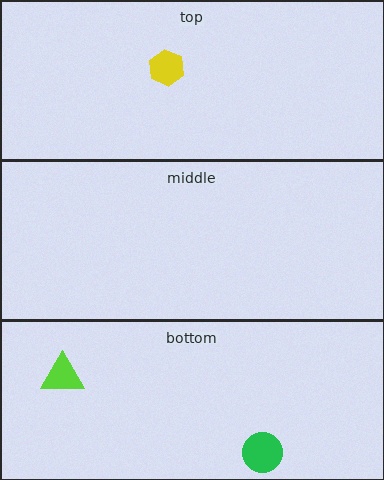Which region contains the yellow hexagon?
The top region.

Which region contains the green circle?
The bottom region.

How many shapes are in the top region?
1.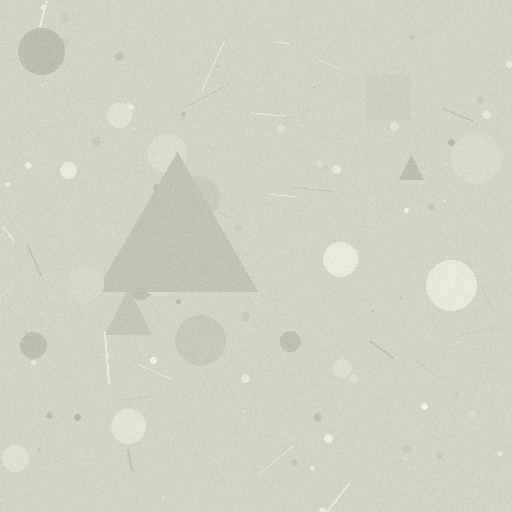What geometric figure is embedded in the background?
A triangle is embedded in the background.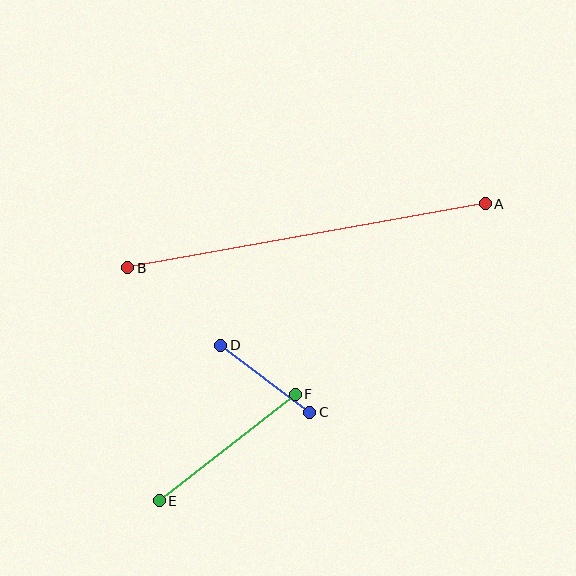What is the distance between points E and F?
The distance is approximately 173 pixels.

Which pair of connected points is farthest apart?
Points A and B are farthest apart.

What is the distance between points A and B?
The distance is approximately 363 pixels.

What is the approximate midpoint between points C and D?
The midpoint is at approximately (265, 379) pixels.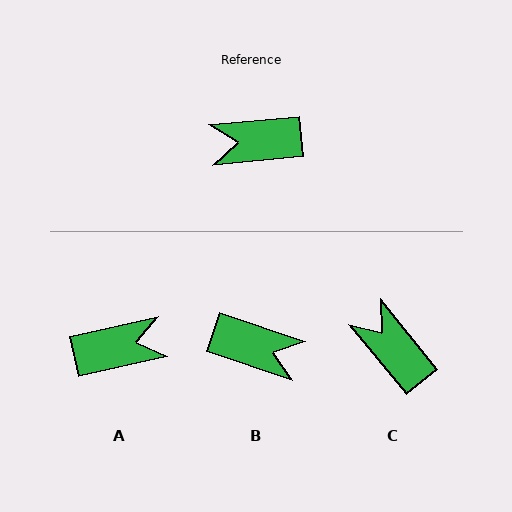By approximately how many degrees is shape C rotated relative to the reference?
Approximately 56 degrees clockwise.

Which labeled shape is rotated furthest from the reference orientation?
A, about 173 degrees away.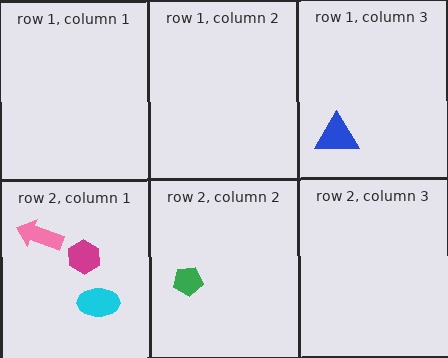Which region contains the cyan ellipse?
The row 2, column 1 region.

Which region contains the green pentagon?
The row 2, column 2 region.